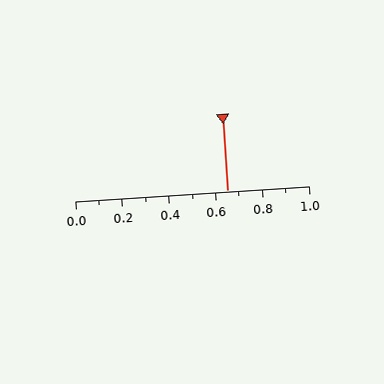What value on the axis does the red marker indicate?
The marker indicates approximately 0.65.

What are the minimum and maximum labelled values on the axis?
The axis runs from 0.0 to 1.0.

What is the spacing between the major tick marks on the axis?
The major ticks are spaced 0.2 apart.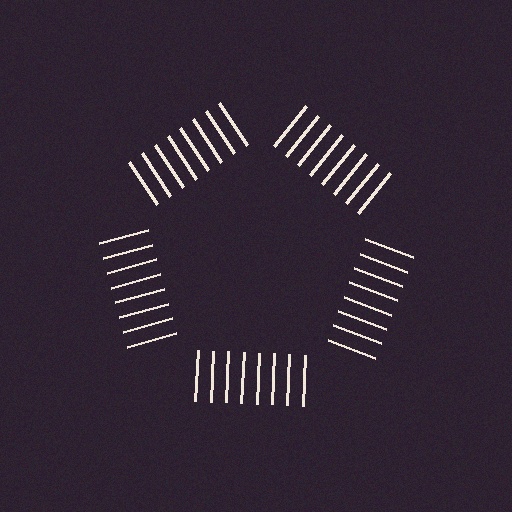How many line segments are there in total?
40 — 8 along each of the 5 edges.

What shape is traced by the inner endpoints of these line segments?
An illusory pentagon — the line segments terminate on its edges but no continuous stroke is drawn.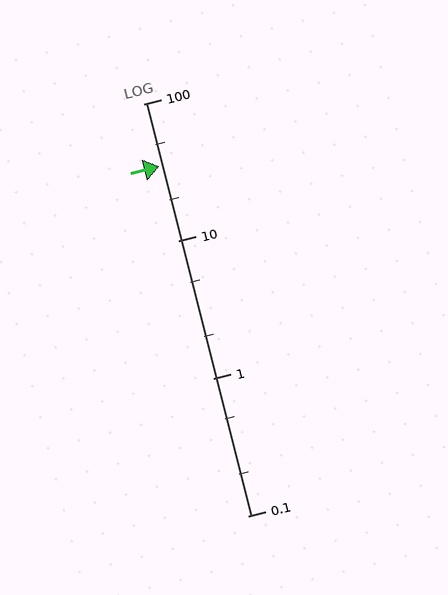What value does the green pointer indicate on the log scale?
The pointer indicates approximately 35.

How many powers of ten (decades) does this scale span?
The scale spans 3 decades, from 0.1 to 100.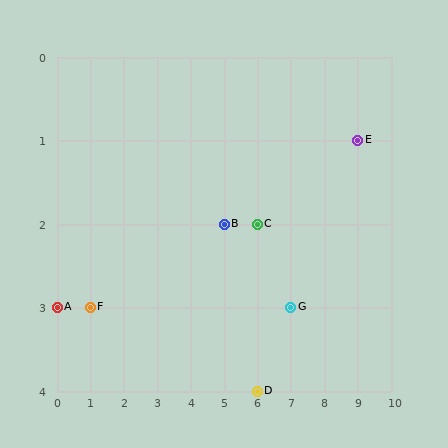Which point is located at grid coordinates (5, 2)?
Point B is at (5, 2).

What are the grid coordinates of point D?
Point D is at grid coordinates (6, 4).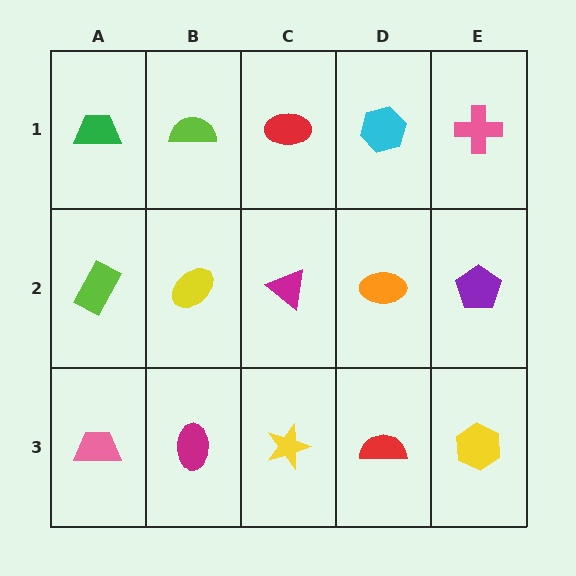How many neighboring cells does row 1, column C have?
3.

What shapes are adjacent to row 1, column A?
A lime rectangle (row 2, column A), a lime semicircle (row 1, column B).